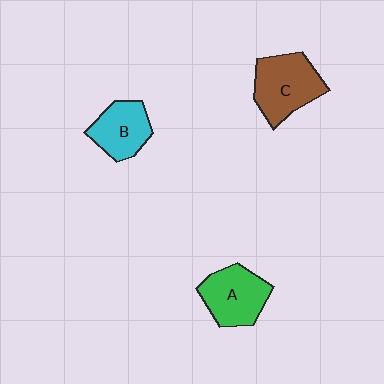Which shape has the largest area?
Shape C (brown).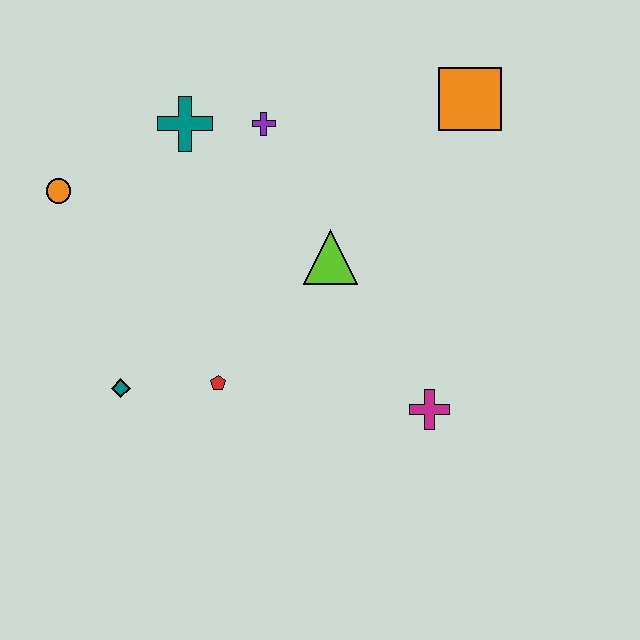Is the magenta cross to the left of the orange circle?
No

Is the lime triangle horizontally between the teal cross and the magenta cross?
Yes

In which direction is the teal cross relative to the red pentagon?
The teal cross is above the red pentagon.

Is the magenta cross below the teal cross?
Yes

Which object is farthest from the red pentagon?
The orange square is farthest from the red pentagon.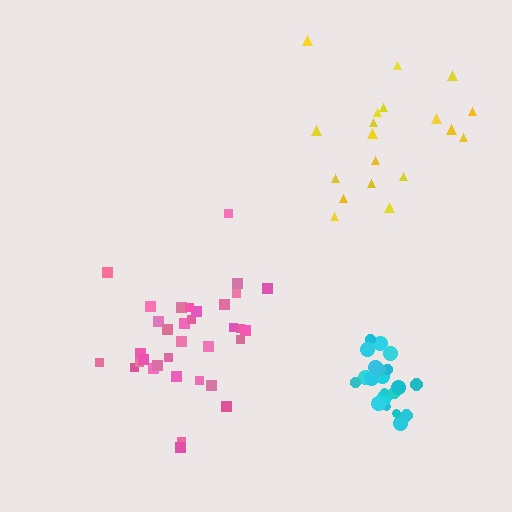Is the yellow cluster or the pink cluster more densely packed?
Pink.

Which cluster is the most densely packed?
Cyan.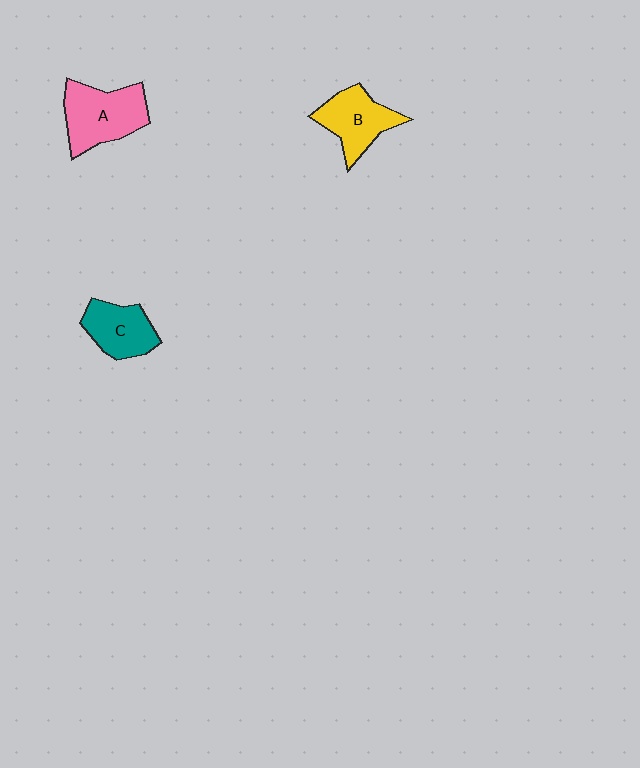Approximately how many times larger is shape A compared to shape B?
Approximately 1.2 times.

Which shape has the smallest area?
Shape C (teal).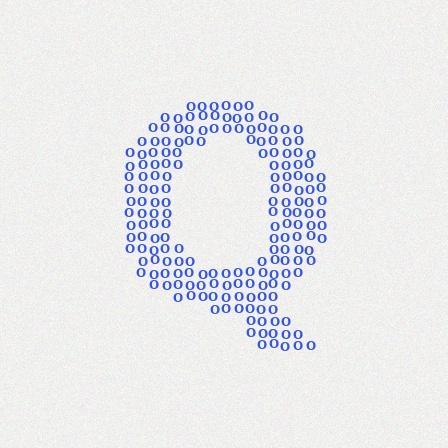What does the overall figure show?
The overall figure shows the letter Q.